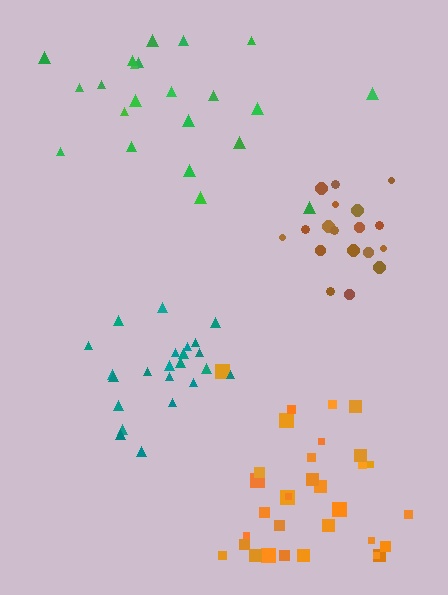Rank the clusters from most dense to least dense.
brown, teal, orange, green.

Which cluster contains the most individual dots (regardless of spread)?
Orange (34).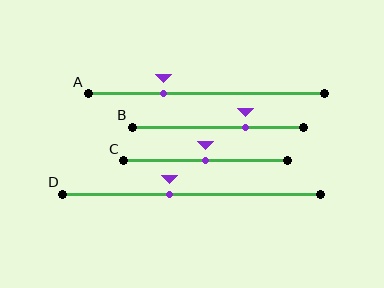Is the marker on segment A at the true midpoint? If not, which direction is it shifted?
No, the marker on segment A is shifted to the left by about 18% of the segment length.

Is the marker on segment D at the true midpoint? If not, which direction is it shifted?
No, the marker on segment D is shifted to the left by about 9% of the segment length.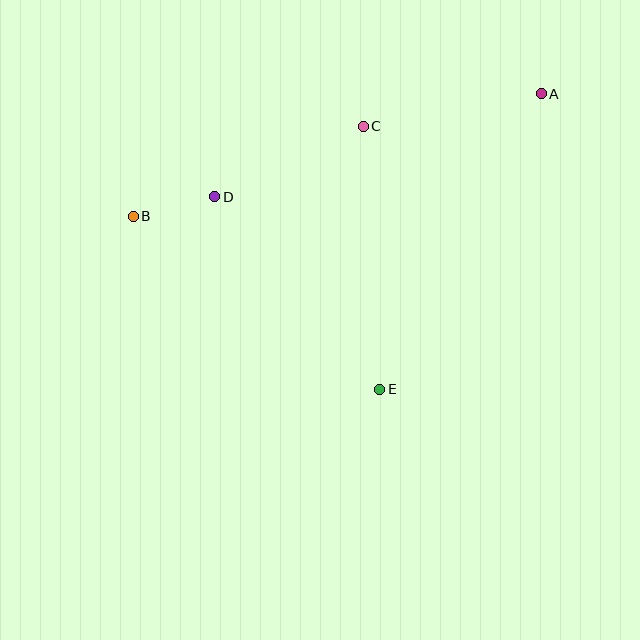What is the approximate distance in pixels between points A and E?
The distance between A and E is approximately 337 pixels.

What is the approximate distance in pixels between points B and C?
The distance between B and C is approximately 247 pixels.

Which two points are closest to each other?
Points B and D are closest to each other.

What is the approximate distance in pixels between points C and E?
The distance between C and E is approximately 264 pixels.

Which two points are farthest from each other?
Points A and B are farthest from each other.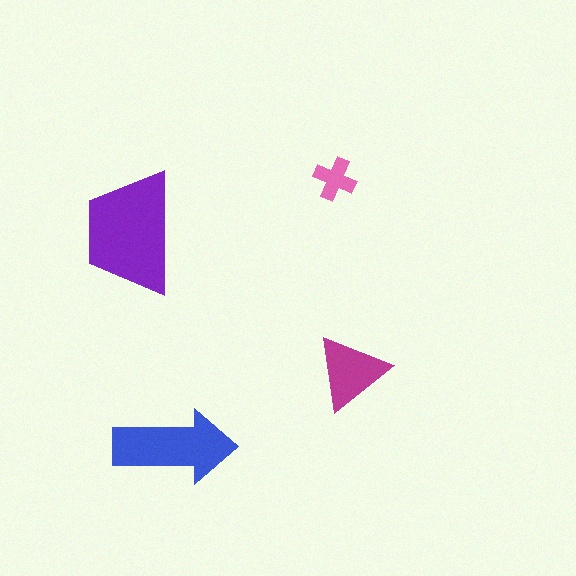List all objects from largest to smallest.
The purple trapezoid, the blue arrow, the magenta triangle, the pink cross.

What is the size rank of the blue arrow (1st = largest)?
2nd.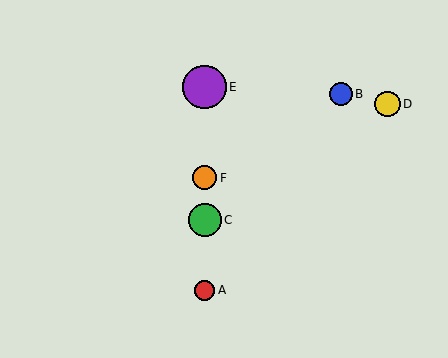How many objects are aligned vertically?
4 objects (A, C, E, F) are aligned vertically.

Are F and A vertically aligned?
Yes, both are at x≈205.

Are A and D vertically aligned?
No, A is at x≈205 and D is at x≈387.